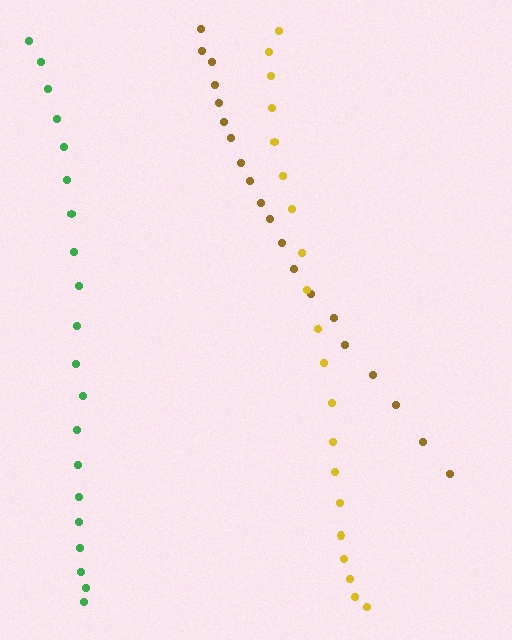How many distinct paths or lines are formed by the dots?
There are 3 distinct paths.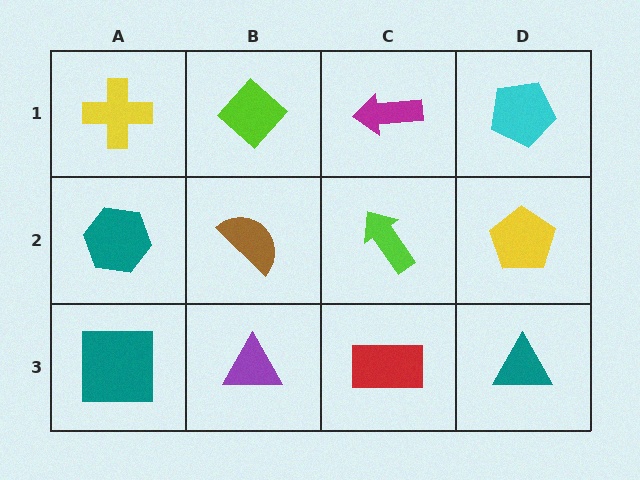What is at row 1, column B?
A lime diamond.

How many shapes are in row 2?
4 shapes.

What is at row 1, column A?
A yellow cross.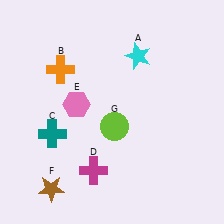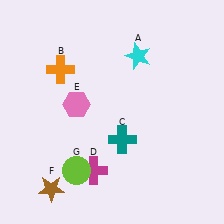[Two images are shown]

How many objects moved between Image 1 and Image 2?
2 objects moved between the two images.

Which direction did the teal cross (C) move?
The teal cross (C) moved right.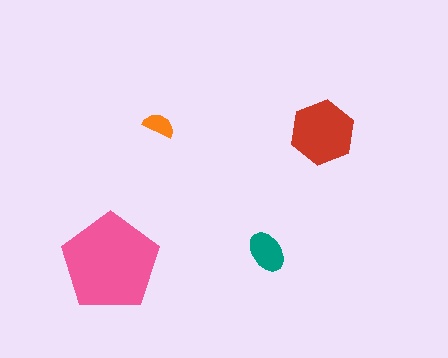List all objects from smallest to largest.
The orange semicircle, the teal ellipse, the red hexagon, the pink pentagon.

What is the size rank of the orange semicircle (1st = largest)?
4th.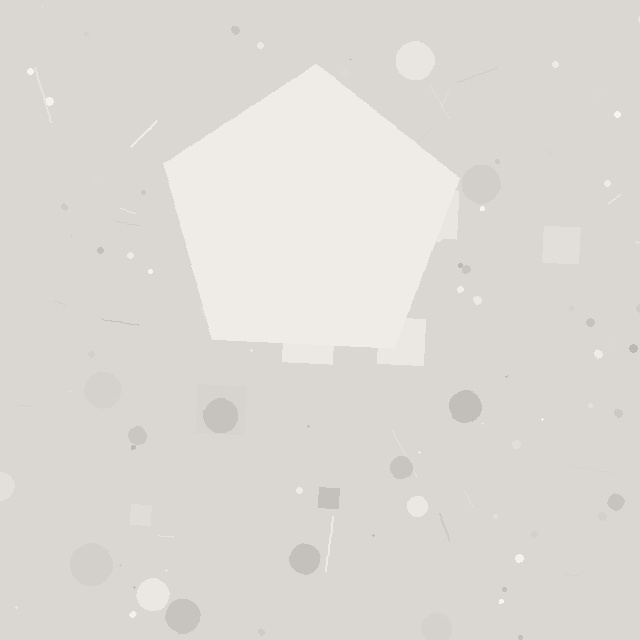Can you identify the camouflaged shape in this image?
The camouflaged shape is a pentagon.